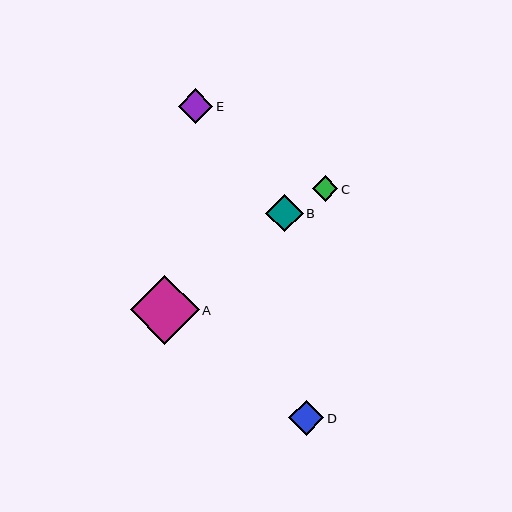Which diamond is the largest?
Diamond A is the largest with a size of approximately 69 pixels.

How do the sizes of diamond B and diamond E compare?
Diamond B and diamond E are approximately the same size.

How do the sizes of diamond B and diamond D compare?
Diamond B and diamond D are approximately the same size.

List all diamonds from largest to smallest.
From largest to smallest: A, B, D, E, C.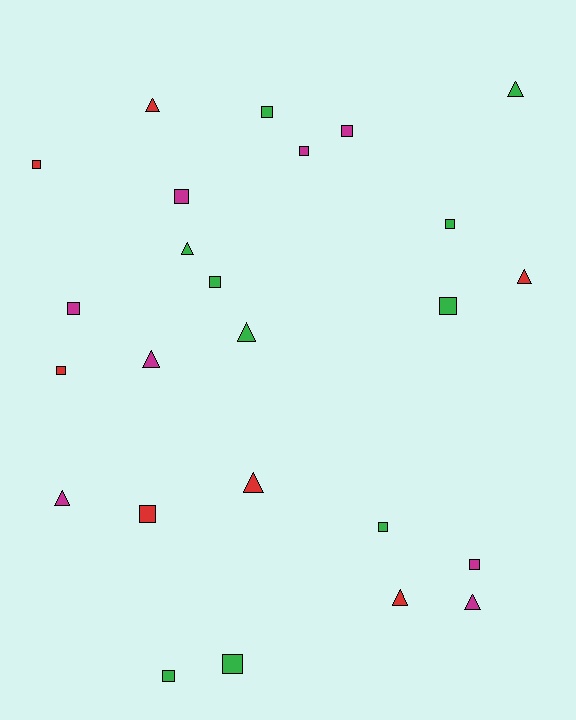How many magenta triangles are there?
There are 3 magenta triangles.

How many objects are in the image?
There are 25 objects.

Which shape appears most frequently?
Square, with 15 objects.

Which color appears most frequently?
Green, with 10 objects.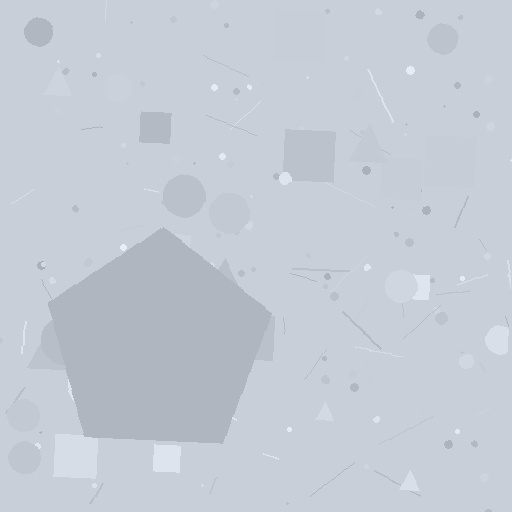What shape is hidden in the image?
A pentagon is hidden in the image.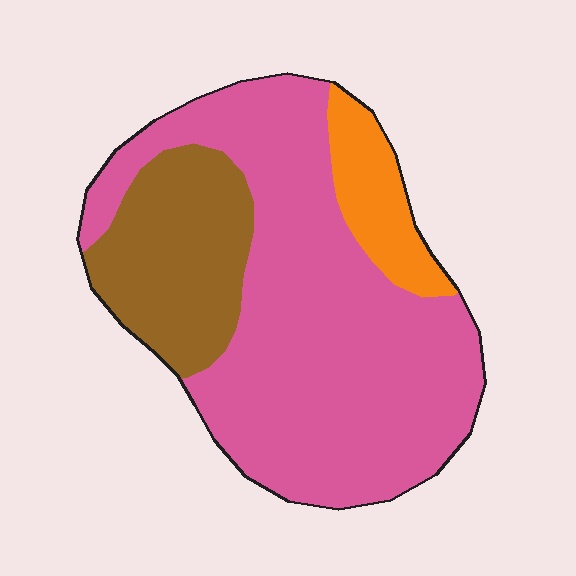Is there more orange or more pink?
Pink.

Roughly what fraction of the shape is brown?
Brown covers around 25% of the shape.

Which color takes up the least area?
Orange, at roughly 10%.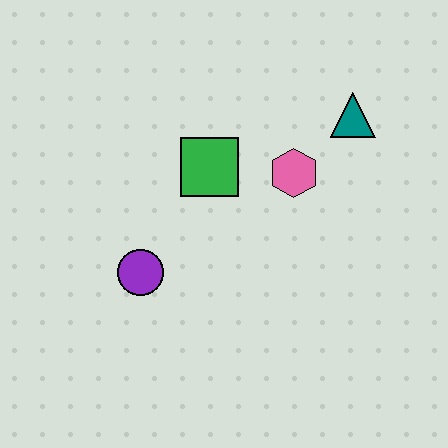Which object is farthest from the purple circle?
The teal triangle is farthest from the purple circle.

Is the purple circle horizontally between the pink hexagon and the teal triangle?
No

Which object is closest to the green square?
The pink hexagon is closest to the green square.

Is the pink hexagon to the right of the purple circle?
Yes